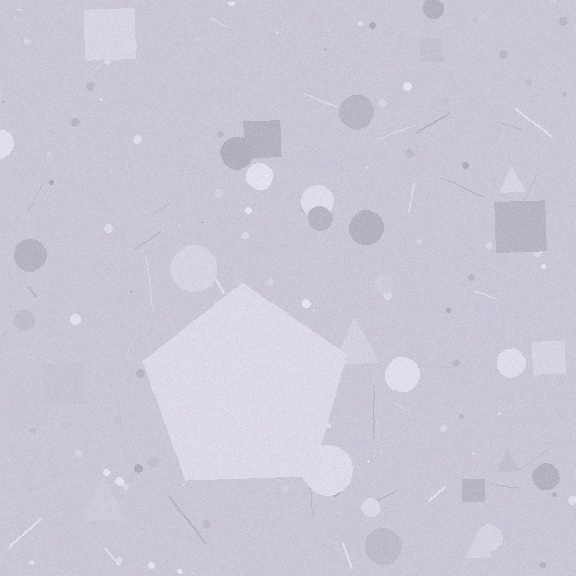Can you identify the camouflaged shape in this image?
The camouflaged shape is a pentagon.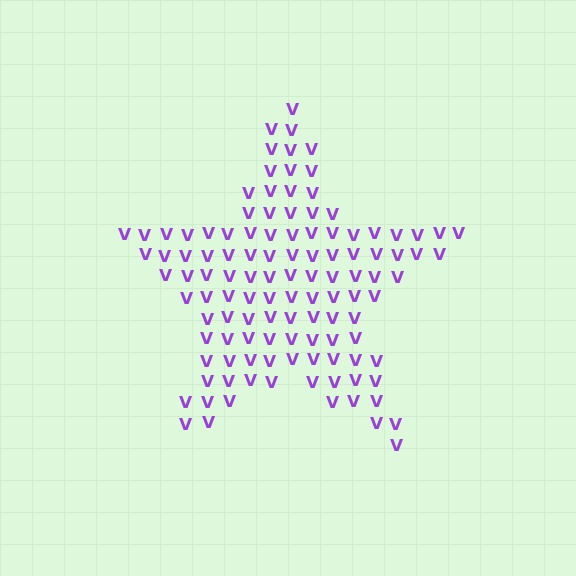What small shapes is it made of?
It is made of small letter V's.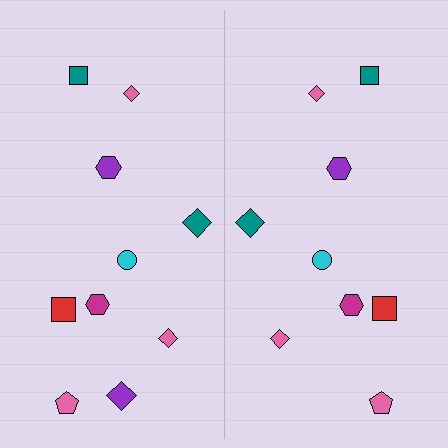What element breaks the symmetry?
A purple diamond is missing from the right side.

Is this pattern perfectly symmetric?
No, the pattern is not perfectly symmetric. A purple diamond is missing from the right side.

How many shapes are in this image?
There are 19 shapes in this image.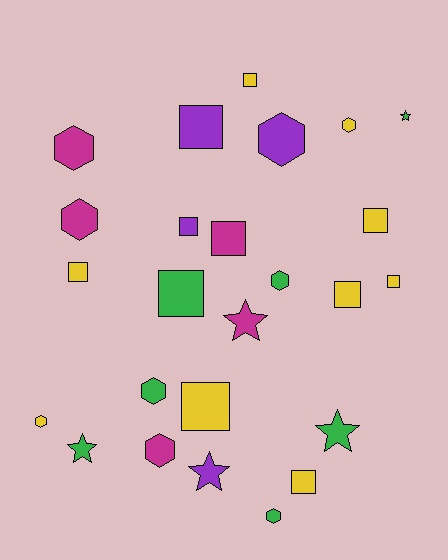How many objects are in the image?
There are 25 objects.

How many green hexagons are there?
There are 3 green hexagons.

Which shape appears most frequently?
Square, with 11 objects.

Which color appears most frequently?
Yellow, with 9 objects.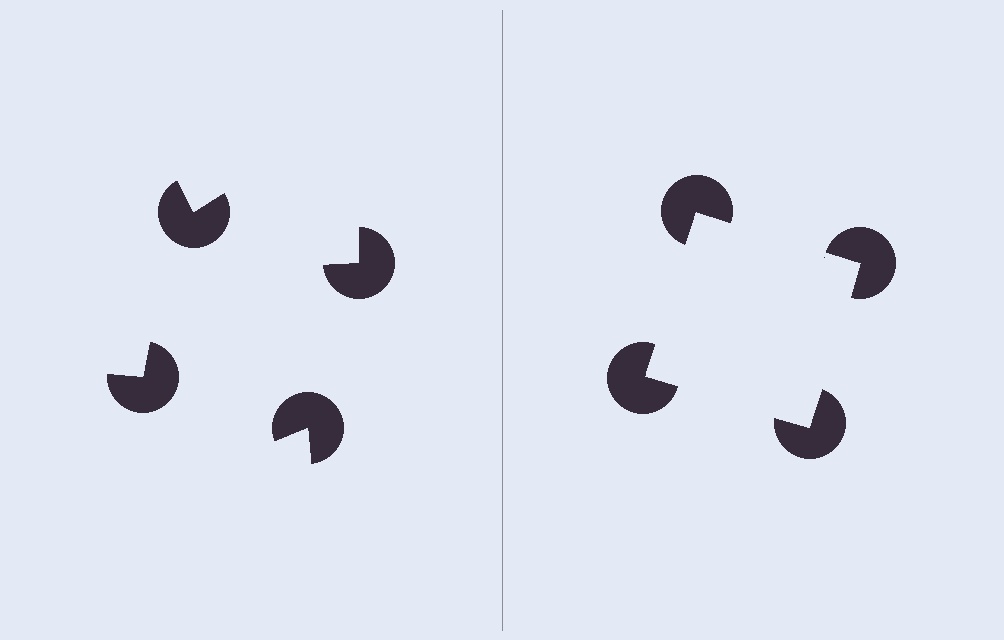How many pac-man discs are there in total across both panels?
8 — 4 on each side.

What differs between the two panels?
The pac-man discs are positioned identically on both sides; only the wedge orientations differ. On the right they align to a square; on the left they are misaligned.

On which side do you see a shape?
An illusory square appears on the right side. On the left side the wedge cuts are rotated, so no coherent shape forms.